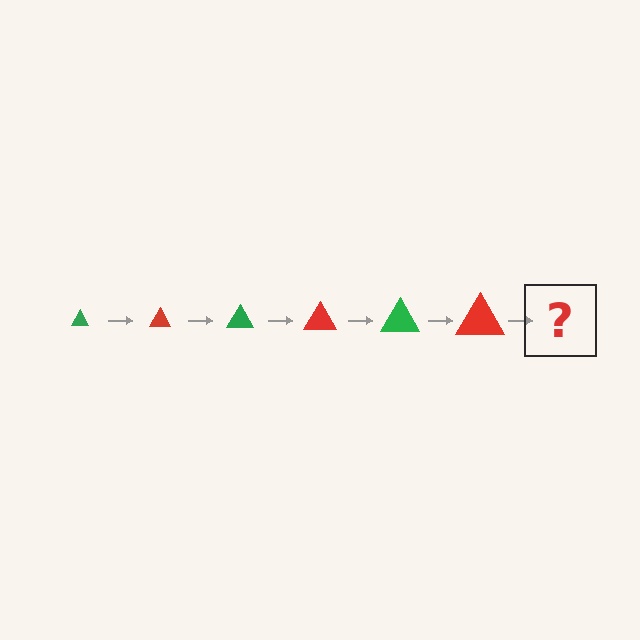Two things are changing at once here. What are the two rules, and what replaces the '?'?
The two rules are that the triangle grows larger each step and the color cycles through green and red. The '?' should be a green triangle, larger than the previous one.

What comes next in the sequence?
The next element should be a green triangle, larger than the previous one.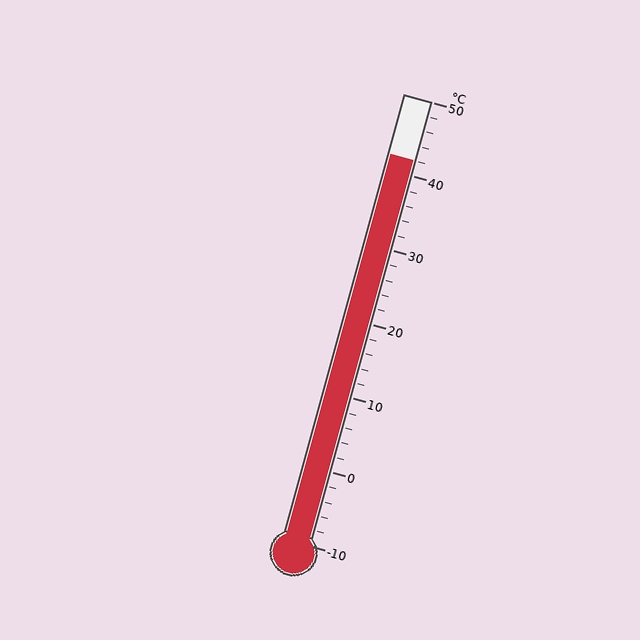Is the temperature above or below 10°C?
The temperature is above 10°C.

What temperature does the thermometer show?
The thermometer shows approximately 42°C.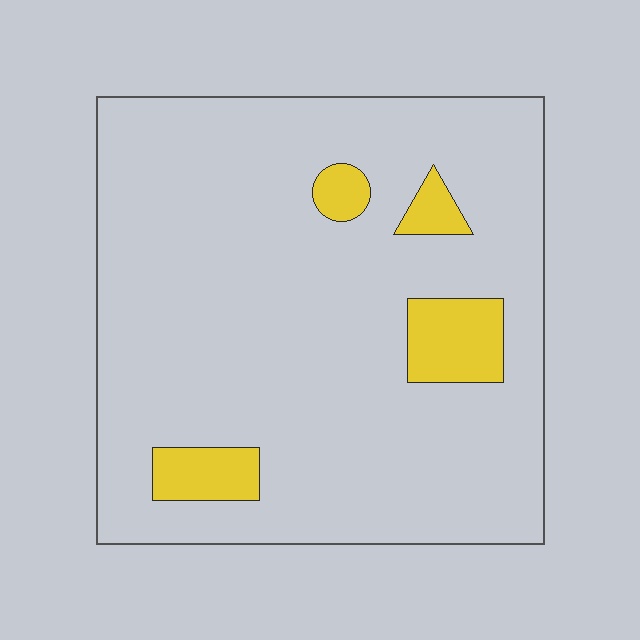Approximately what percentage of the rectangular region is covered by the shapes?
Approximately 10%.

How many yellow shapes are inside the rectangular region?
4.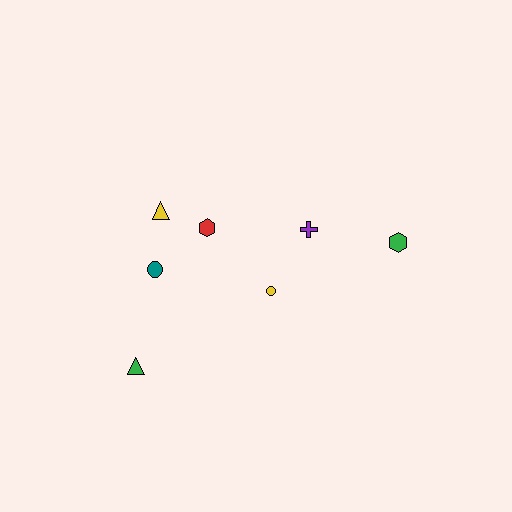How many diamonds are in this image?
There are no diamonds.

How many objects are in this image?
There are 7 objects.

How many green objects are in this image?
There are 2 green objects.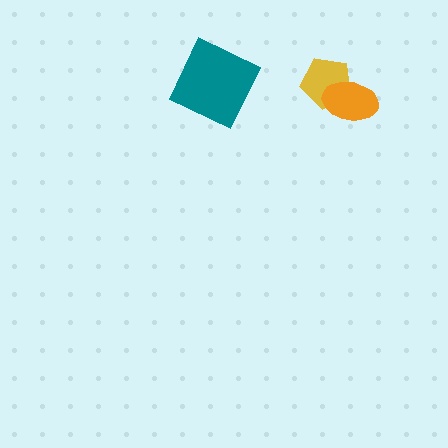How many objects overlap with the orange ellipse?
1 object overlaps with the orange ellipse.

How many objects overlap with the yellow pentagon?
1 object overlaps with the yellow pentagon.